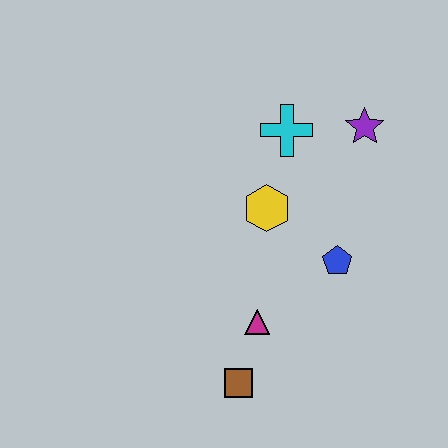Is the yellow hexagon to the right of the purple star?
No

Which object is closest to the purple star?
The cyan cross is closest to the purple star.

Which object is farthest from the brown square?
The purple star is farthest from the brown square.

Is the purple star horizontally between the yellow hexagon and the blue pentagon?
No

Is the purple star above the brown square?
Yes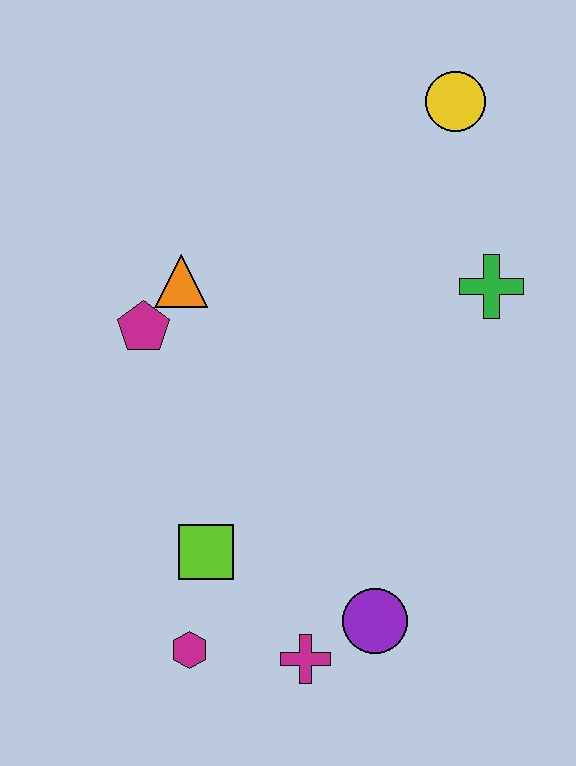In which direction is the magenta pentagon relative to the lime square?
The magenta pentagon is above the lime square.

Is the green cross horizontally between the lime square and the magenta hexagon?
No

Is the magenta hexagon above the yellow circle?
No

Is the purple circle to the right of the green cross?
No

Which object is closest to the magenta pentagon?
The orange triangle is closest to the magenta pentagon.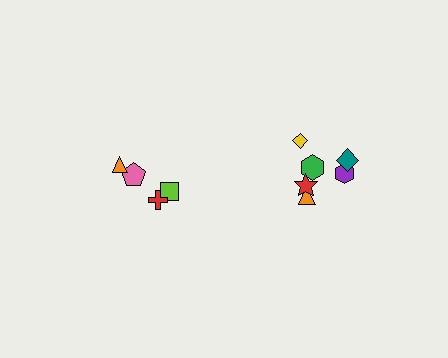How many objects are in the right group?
There are 6 objects.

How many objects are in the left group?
There are 4 objects.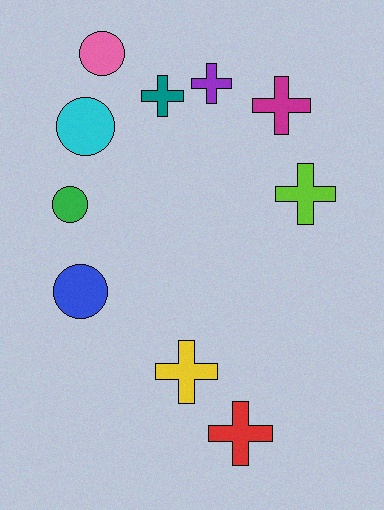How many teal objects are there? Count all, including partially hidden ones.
There is 1 teal object.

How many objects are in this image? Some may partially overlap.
There are 10 objects.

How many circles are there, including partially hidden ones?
There are 4 circles.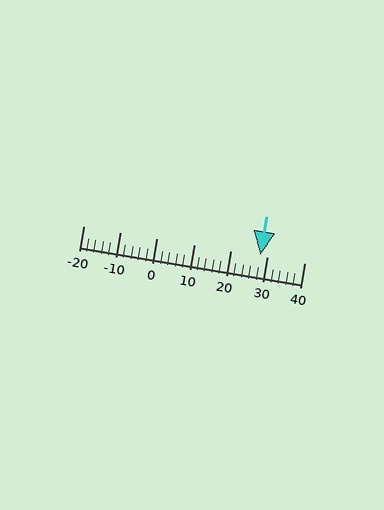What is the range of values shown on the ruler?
The ruler shows values from -20 to 40.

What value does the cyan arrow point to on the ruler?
The cyan arrow points to approximately 28.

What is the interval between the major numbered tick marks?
The major tick marks are spaced 10 units apart.